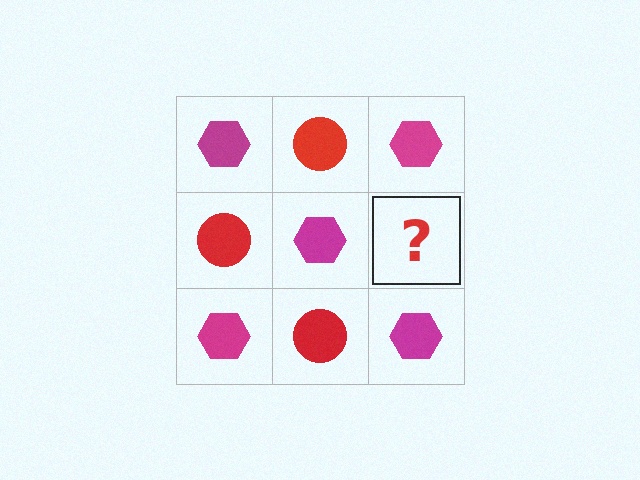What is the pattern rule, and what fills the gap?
The rule is that it alternates magenta hexagon and red circle in a checkerboard pattern. The gap should be filled with a red circle.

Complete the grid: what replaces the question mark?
The question mark should be replaced with a red circle.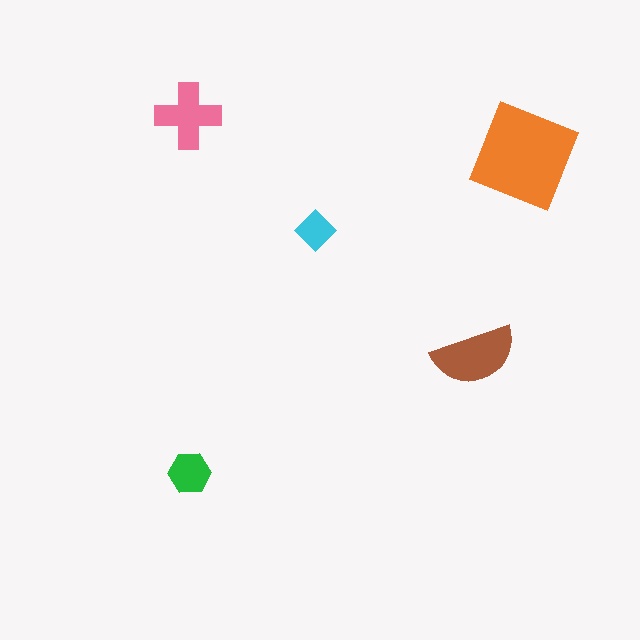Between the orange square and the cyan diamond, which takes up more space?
The orange square.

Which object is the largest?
The orange square.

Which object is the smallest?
The cyan diamond.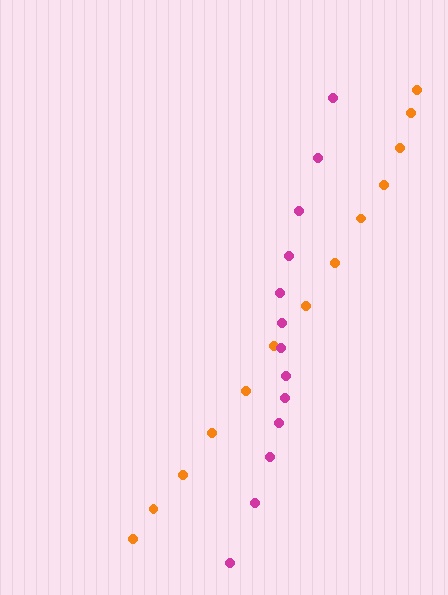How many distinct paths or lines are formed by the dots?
There are 2 distinct paths.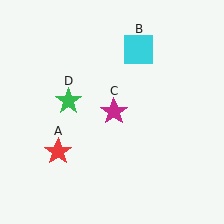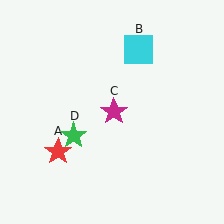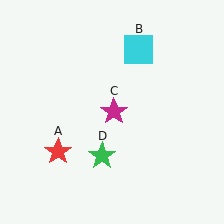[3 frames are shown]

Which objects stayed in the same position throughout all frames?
Red star (object A) and cyan square (object B) and magenta star (object C) remained stationary.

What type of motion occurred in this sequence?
The green star (object D) rotated counterclockwise around the center of the scene.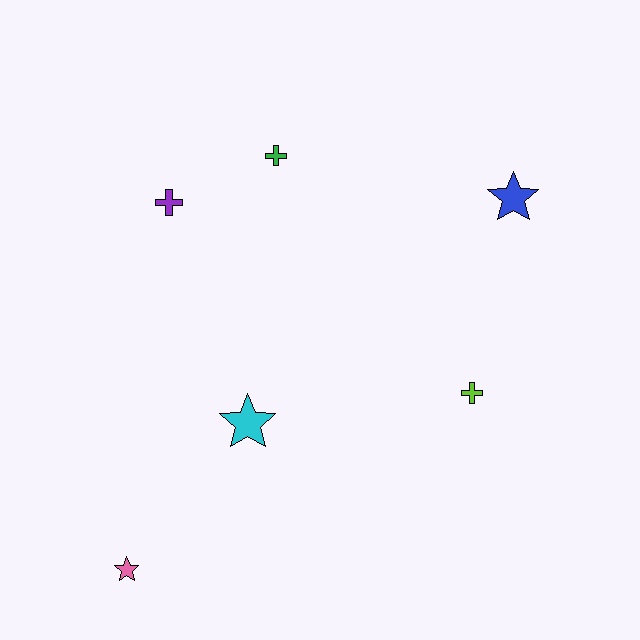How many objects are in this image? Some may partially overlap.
There are 6 objects.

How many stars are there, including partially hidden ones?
There are 3 stars.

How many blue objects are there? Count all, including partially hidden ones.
There is 1 blue object.